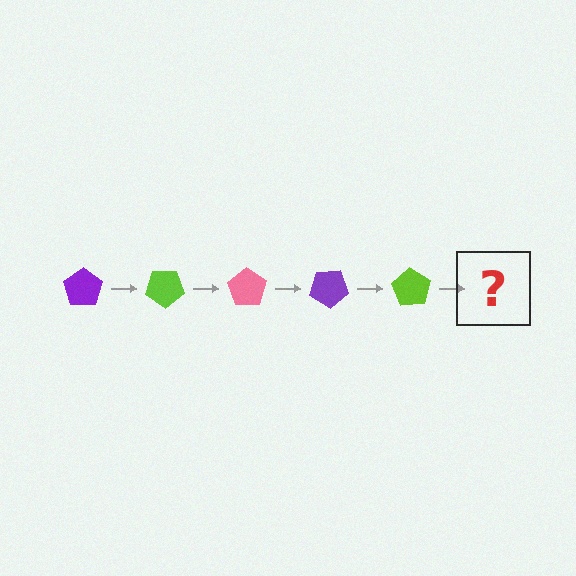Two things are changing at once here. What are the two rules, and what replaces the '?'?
The two rules are that it rotates 35 degrees each step and the color cycles through purple, lime, and pink. The '?' should be a pink pentagon, rotated 175 degrees from the start.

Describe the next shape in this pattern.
It should be a pink pentagon, rotated 175 degrees from the start.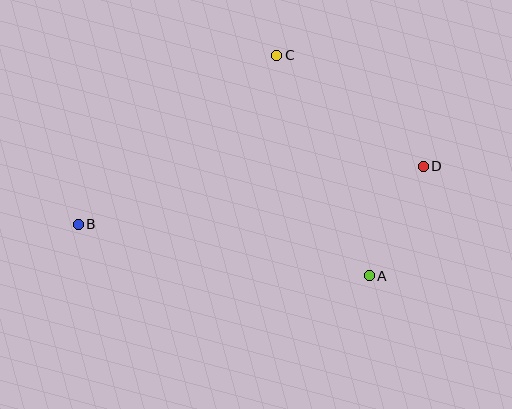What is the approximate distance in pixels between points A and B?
The distance between A and B is approximately 295 pixels.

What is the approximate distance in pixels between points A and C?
The distance between A and C is approximately 239 pixels.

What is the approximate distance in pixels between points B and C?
The distance between B and C is approximately 261 pixels.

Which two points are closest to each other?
Points A and D are closest to each other.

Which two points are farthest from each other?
Points B and D are farthest from each other.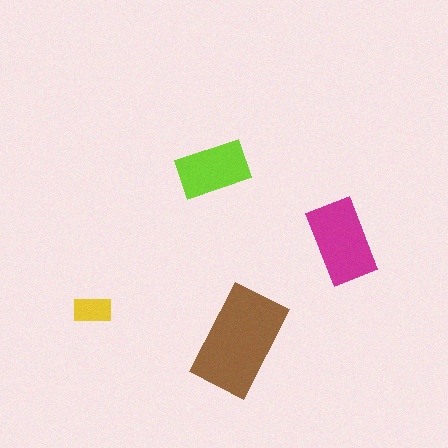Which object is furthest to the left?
The yellow rectangle is leftmost.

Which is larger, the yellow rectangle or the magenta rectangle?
The magenta one.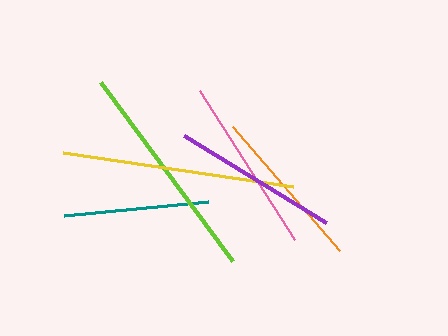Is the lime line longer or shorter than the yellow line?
The yellow line is longer than the lime line.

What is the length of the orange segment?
The orange segment is approximately 164 pixels long.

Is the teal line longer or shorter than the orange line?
The orange line is longer than the teal line.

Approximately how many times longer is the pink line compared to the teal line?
The pink line is approximately 1.2 times the length of the teal line.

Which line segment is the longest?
The yellow line is the longest at approximately 232 pixels.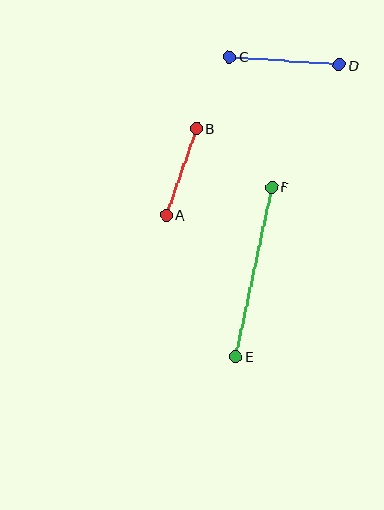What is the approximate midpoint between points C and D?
The midpoint is at approximately (284, 61) pixels.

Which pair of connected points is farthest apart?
Points E and F are farthest apart.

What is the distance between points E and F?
The distance is approximately 173 pixels.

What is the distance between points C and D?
The distance is approximately 110 pixels.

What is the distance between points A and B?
The distance is approximately 92 pixels.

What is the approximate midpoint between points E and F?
The midpoint is at approximately (254, 272) pixels.